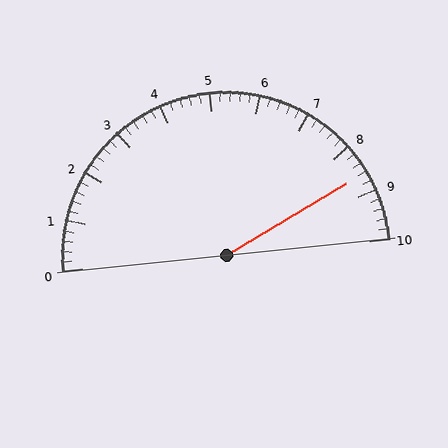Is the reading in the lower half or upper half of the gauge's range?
The reading is in the upper half of the range (0 to 10).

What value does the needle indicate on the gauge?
The needle indicates approximately 8.6.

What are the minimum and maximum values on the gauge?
The gauge ranges from 0 to 10.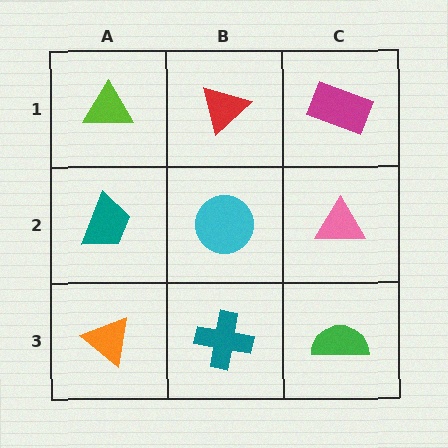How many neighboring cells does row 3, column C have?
2.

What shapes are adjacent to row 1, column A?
A teal trapezoid (row 2, column A), a red triangle (row 1, column B).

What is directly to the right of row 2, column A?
A cyan circle.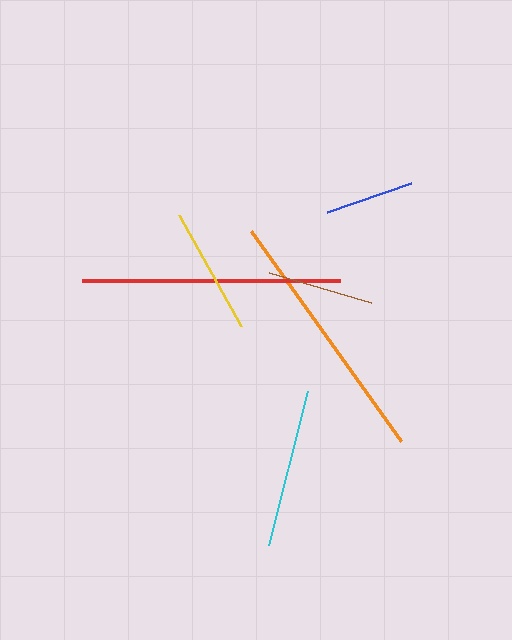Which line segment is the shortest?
The blue line is the shortest at approximately 89 pixels.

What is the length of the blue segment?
The blue segment is approximately 89 pixels long.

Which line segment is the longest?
The orange line is the longest at approximately 258 pixels.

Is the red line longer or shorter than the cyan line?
The red line is longer than the cyan line.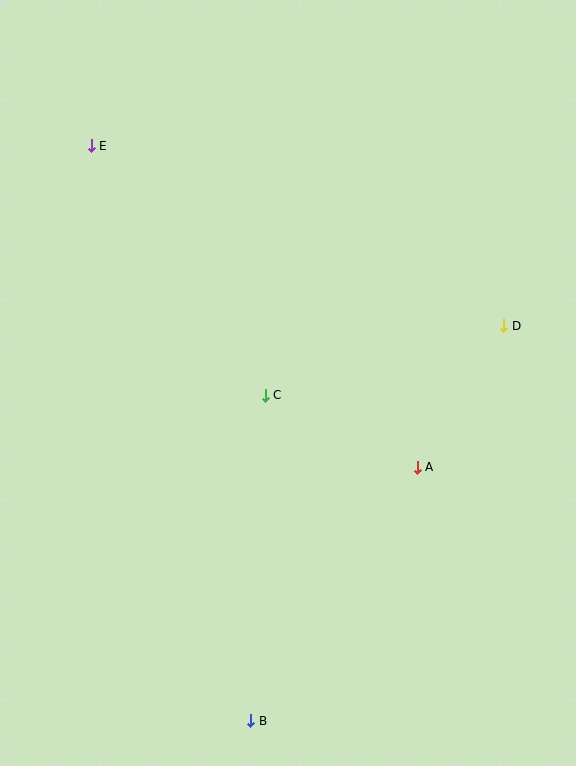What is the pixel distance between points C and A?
The distance between C and A is 168 pixels.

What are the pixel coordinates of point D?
Point D is at (504, 326).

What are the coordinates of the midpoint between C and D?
The midpoint between C and D is at (384, 361).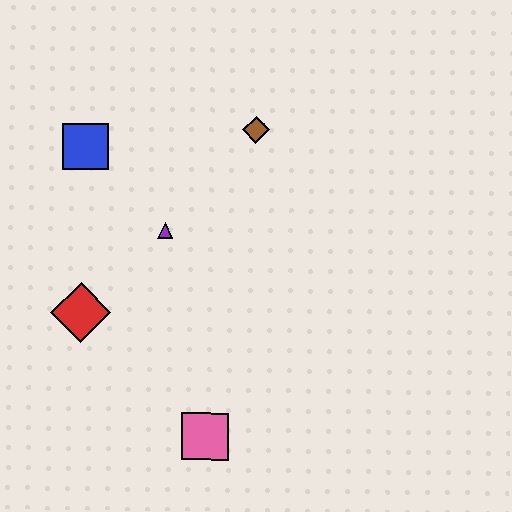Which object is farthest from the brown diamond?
The pink square is farthest from the brown diamond.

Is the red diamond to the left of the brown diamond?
Yes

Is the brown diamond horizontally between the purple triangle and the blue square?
No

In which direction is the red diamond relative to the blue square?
The red diamond is below the blue square.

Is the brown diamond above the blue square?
Yes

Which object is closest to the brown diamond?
The purple triangle is closest to the brown diamond.